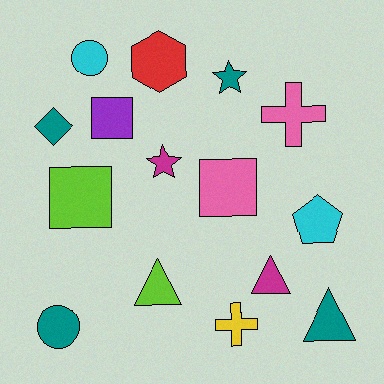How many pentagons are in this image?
There is 1 pentagon.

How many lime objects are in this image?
There are 2 lime objects.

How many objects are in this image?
There are 15 objects.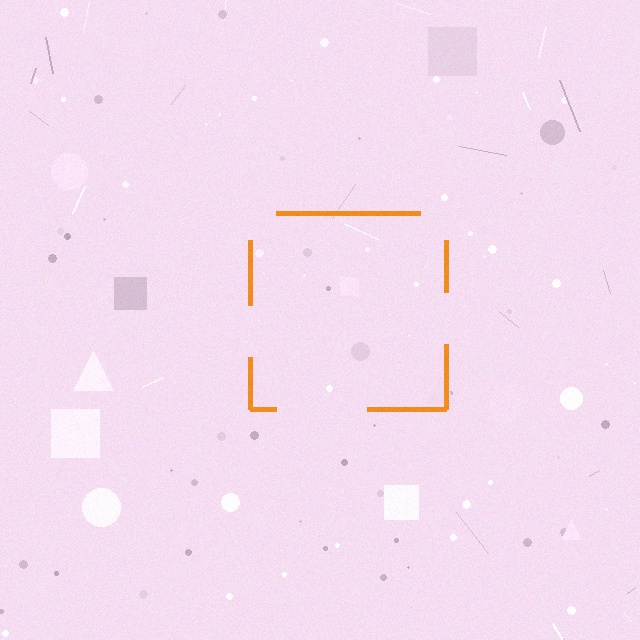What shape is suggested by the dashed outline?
The dashed outline suggests a square.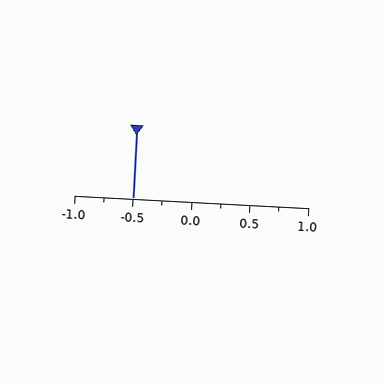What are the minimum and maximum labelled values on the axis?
The axis runs from -1.0 to 1.0.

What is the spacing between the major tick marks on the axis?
The major ticks are spaced 0.5 apart.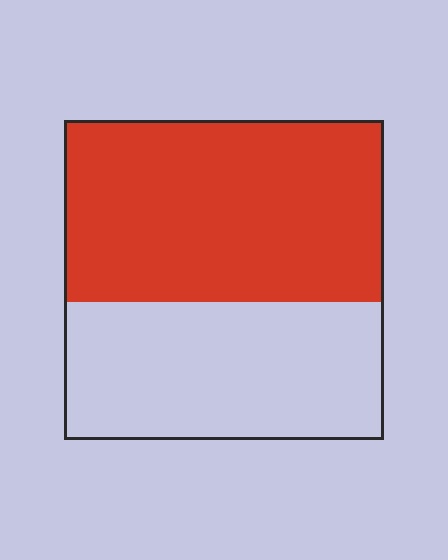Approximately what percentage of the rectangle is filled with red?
Approximately 55%.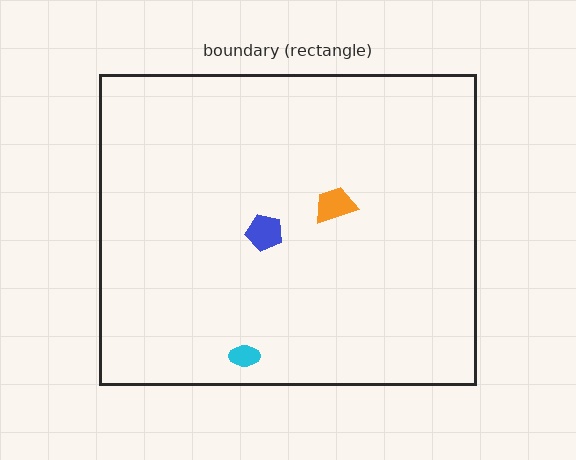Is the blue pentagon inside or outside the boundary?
Inside.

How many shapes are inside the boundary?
3 inside, 0 outside.